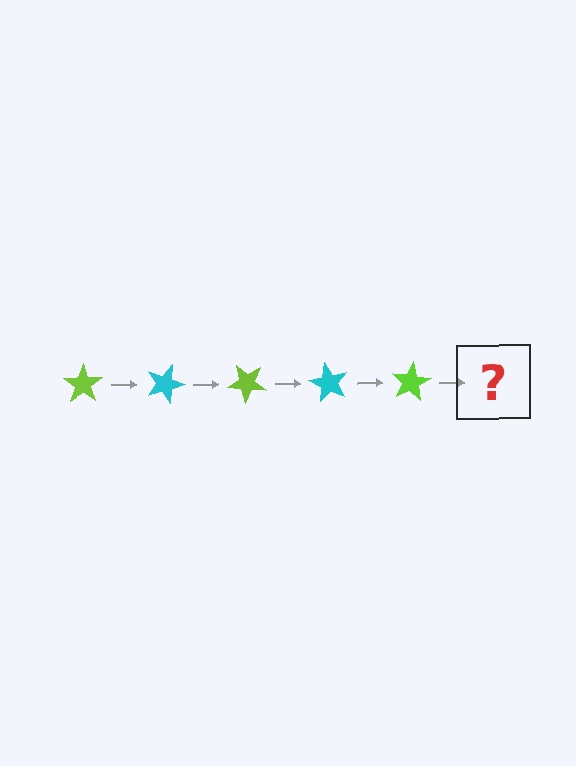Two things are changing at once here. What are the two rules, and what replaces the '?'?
The two rules are that it rotates 20 degrees each step and the color cycles through lime and cyan. The '?' should be a cyan star, rotated 100 degrees from the start.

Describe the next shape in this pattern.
It should be a cyan star, rotated 100 degrees from the start.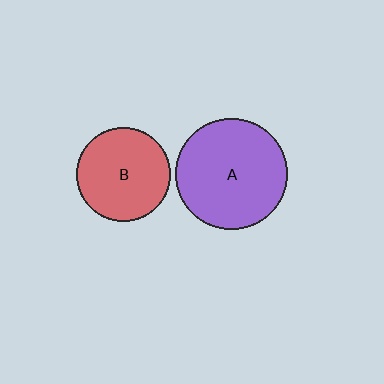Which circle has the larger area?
Circle A (purple).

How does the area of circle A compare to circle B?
Approximately 1.4 times.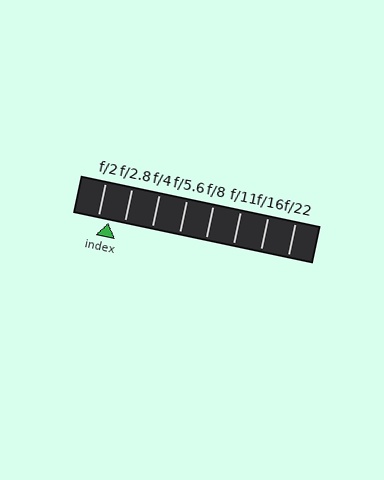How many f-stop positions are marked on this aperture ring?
There are 8 f-stop positions marked.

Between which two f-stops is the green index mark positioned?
The index mark is between f/2 and f/2.8.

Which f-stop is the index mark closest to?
The index mark is closest to f/2.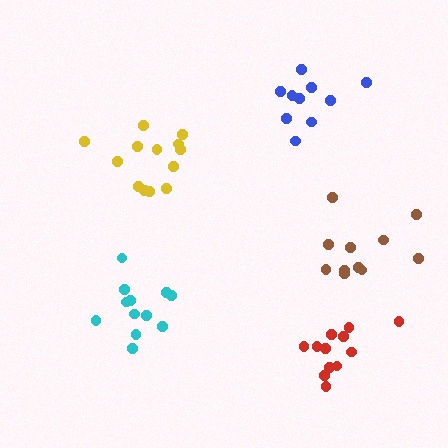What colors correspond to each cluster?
The clusters are colored: yellow, cyan, blue, red, brown.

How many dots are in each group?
Group 1: 13 dots, Group 2: 12 dots, Group 3: 10 dots, Group 4: 12 dots, Group 5: 11 dots (58 total).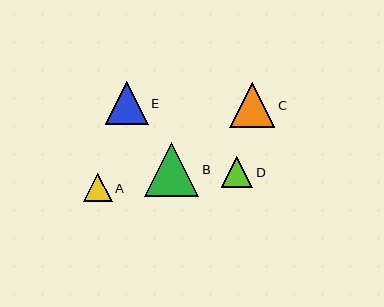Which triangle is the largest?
Triangle B is the largest with a size of approximately 54 pixels.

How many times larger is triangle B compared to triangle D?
Triangle B is approximately 1.7 times the size of triangle D.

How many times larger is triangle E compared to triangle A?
Triangle E is approximately 1.5 times the size of triangle A.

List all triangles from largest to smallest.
From largest to smallest: B, C, E, D, A.